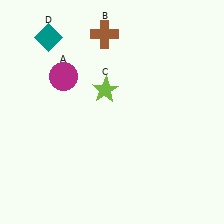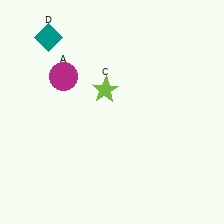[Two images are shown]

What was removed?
The brown cross (B) was removed in Image 2.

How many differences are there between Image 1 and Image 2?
There is 1 difference between the two images.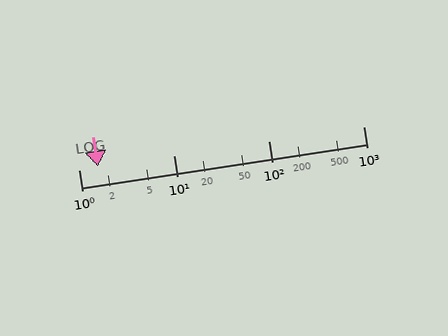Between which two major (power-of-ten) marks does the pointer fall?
The pointer is between 1 and 10.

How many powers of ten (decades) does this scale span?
The scale spans 3 decades, from 1 to 1000.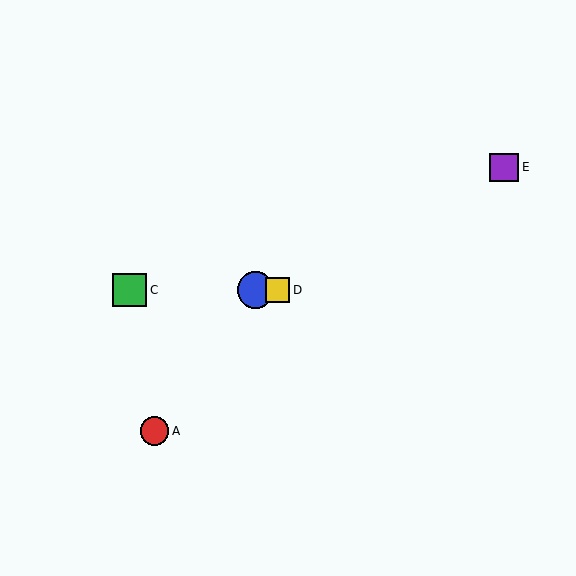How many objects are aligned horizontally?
3 objects (B, C, D) are aligned horizontally.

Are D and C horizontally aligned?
Yes, both are at y≈290.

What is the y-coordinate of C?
Object C is at y≈290.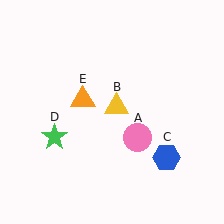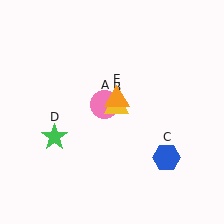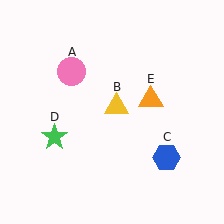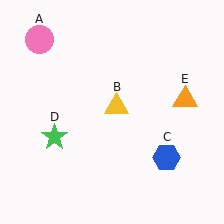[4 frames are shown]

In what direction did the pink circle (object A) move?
The pink circle (object A) moved up and to the left.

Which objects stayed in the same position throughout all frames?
Yellow triangle (object B) and blue hexagon (object C) and green star (object D) remained stationary.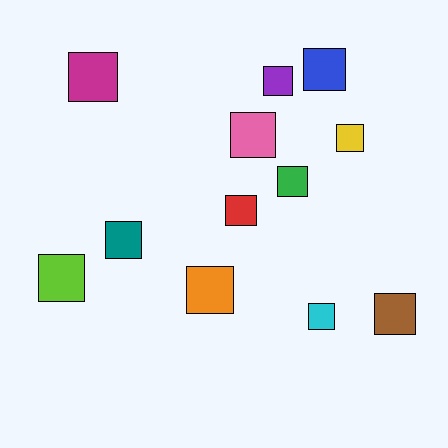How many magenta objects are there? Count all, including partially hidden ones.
There is 1 magenta object.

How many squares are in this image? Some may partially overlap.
There are 12 squares.